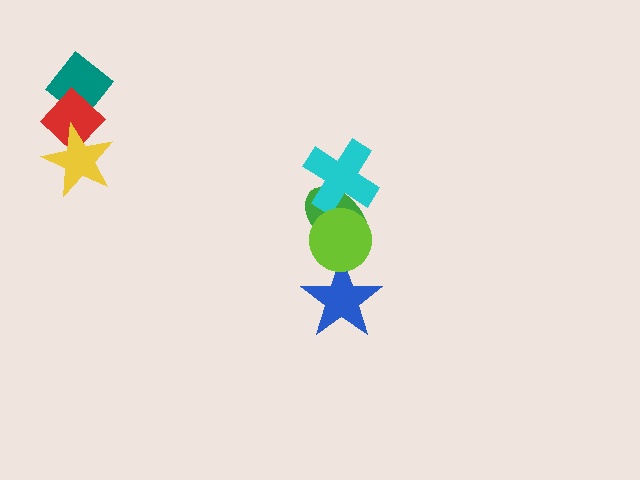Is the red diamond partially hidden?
Yes, it is partially covered by another shape.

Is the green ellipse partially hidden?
Yes, it is partially covered by another shape.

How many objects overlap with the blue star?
1 object overlaps with the blue star.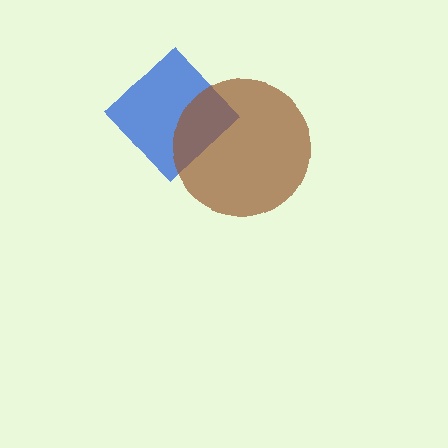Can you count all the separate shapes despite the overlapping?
Yes, there are 2 separate shapes.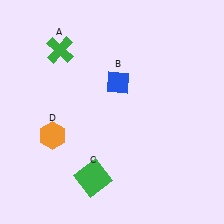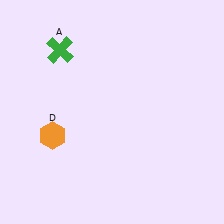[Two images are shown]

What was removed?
The green square (C), the blue diamond (B) were removed in Image 2.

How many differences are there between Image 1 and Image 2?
There are 2 differences between the two images.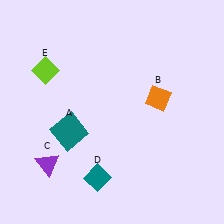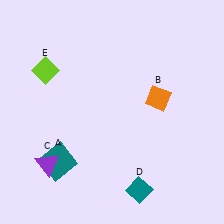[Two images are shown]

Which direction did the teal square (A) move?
The teal square (A) moved down.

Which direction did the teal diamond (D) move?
The teal diamond (D) moved right.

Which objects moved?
The objects that moved are: the teal square (A), the teal diamond (D).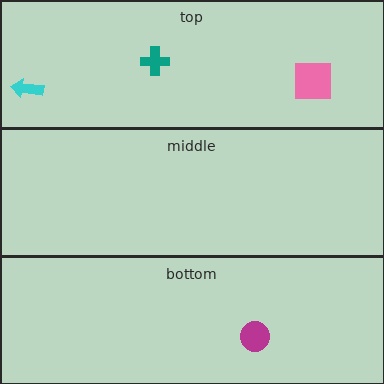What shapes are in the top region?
The pink square, the teal cross, the cyan arrow.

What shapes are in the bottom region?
The magenta circle.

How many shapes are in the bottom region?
1.